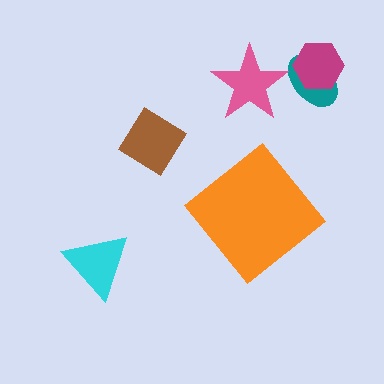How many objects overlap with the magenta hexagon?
1 object overlaps with the magenta hexagon.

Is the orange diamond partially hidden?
No, no other shape covers it.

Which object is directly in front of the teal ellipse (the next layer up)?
The magenta hexagon is directly in front of the teal ellipse.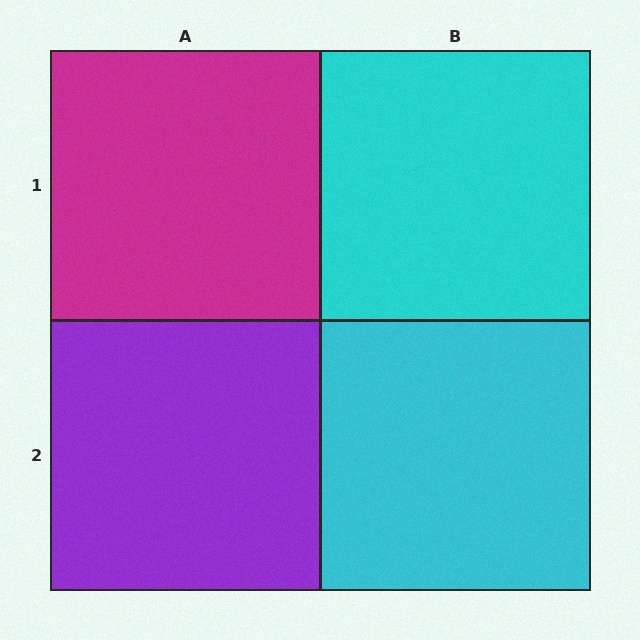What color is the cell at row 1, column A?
Magenta.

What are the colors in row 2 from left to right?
Purple, cyan.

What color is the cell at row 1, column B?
Cyan.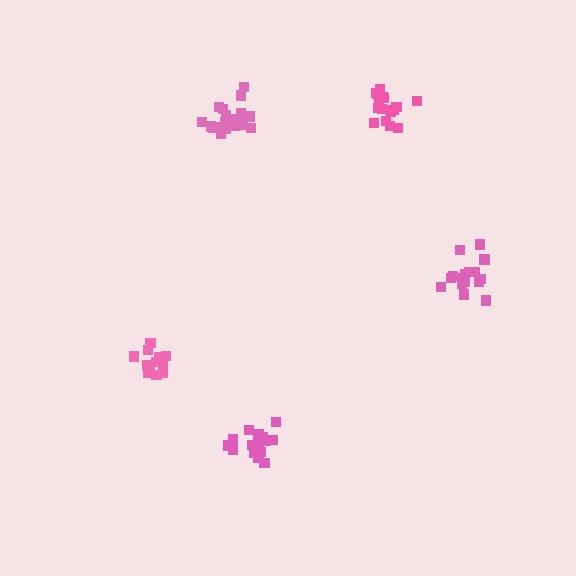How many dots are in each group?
Group 1: 19 dots, Group 2: 17 dots, Group 3: 14 dots, Group 4: 17 dots, Group 5: 19 dots (86 total).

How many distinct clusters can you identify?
There are 5 distinct clusters.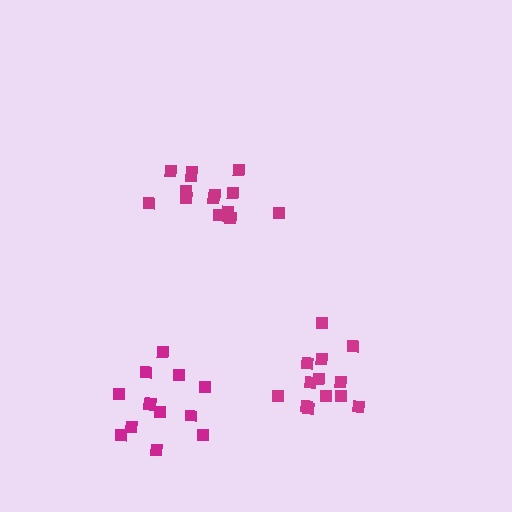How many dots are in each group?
Group 1: 14 dots, Group 2: 13 dots, Group 3: 13 dots (40 total).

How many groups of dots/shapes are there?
There are 3 groups.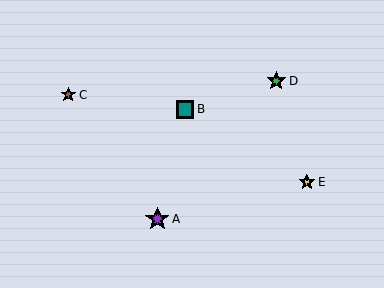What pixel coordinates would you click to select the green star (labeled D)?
Click at (276, 81) to select the green star D.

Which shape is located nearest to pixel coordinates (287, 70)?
The green star (labeled D) at (276, 81) is nearest to that location.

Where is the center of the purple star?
The center of the purple star is at (157, 219).